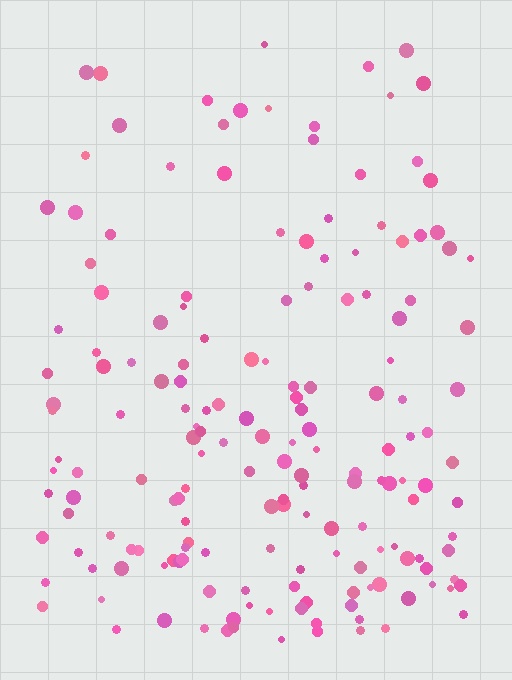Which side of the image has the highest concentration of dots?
The bottom.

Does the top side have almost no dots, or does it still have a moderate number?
Still a moderate number, just noticeably fewer than the bottom.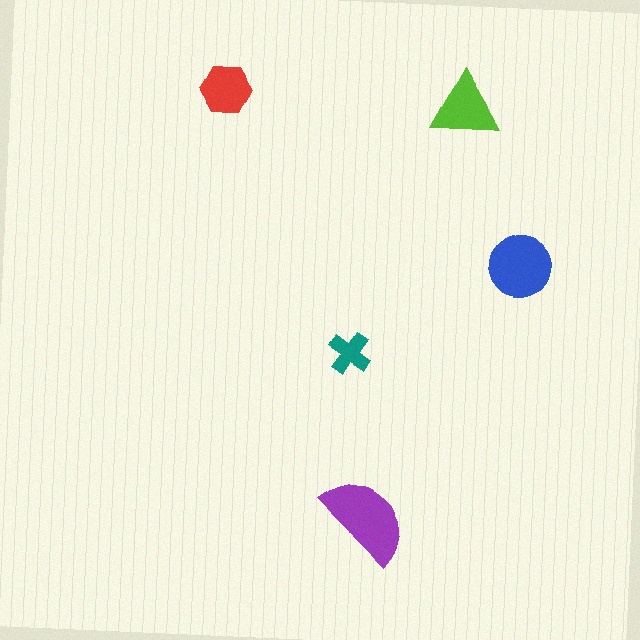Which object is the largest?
The purple semicircle.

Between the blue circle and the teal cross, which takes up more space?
The blue circle.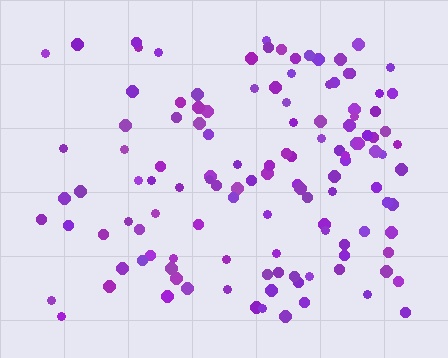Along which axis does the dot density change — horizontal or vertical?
Horizontal.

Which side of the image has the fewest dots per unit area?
The left.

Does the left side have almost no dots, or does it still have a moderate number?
Still a moderate number, just noticeably fewer than the right.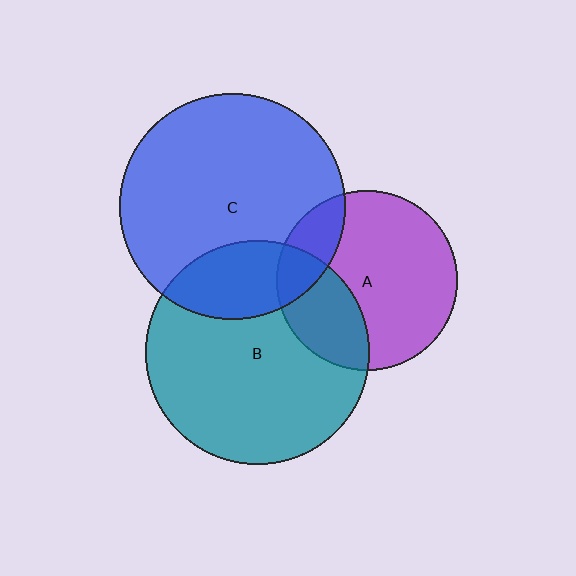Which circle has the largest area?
Circle C (blue).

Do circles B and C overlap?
Yes.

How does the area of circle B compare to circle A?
Approximately 1.5 times.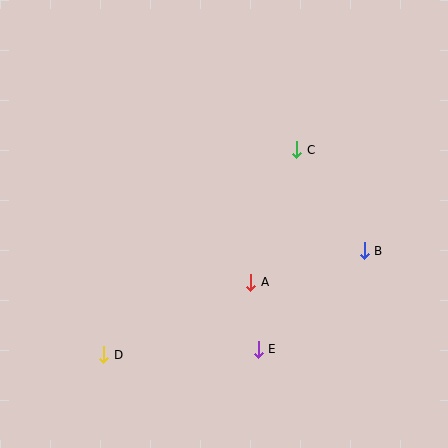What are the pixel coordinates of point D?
Point D is at (104, 355).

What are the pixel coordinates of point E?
Point E is at (258, 350).